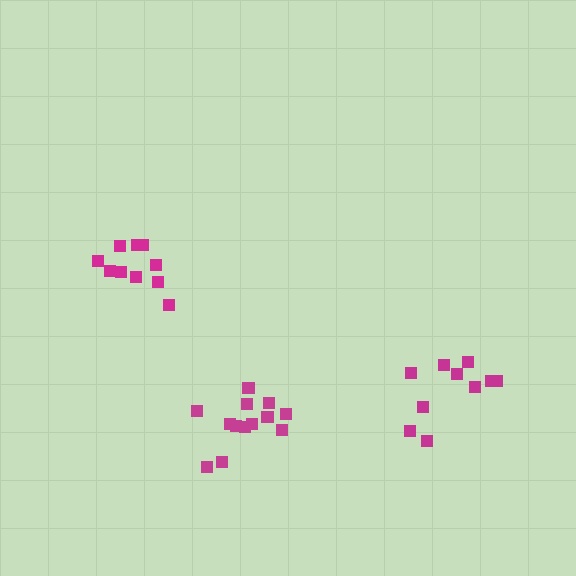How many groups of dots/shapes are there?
There are 3 groups.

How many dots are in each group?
Group 1: 10 dots, Group 2: 10 dots, Group 3: 13 dots (33 total).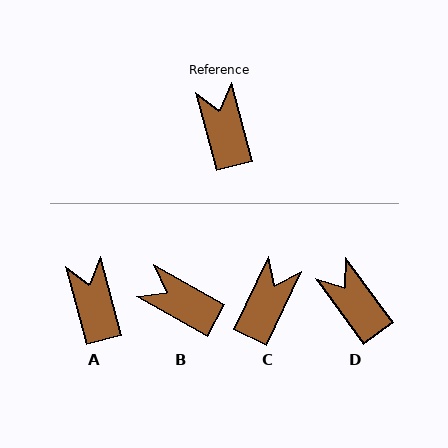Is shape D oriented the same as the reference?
No, it is off by about 21 degrees.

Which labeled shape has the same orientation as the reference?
A.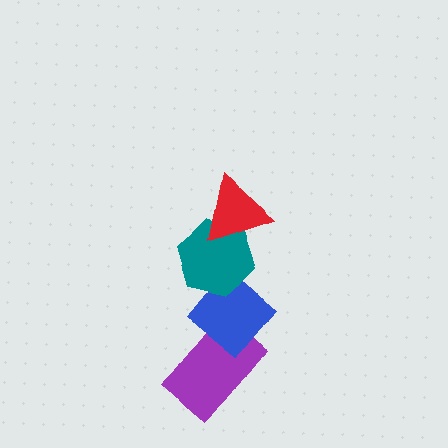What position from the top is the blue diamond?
The blue diamond is 3rd from the top.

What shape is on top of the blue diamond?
The teal hexagon is on top of the blue diamond.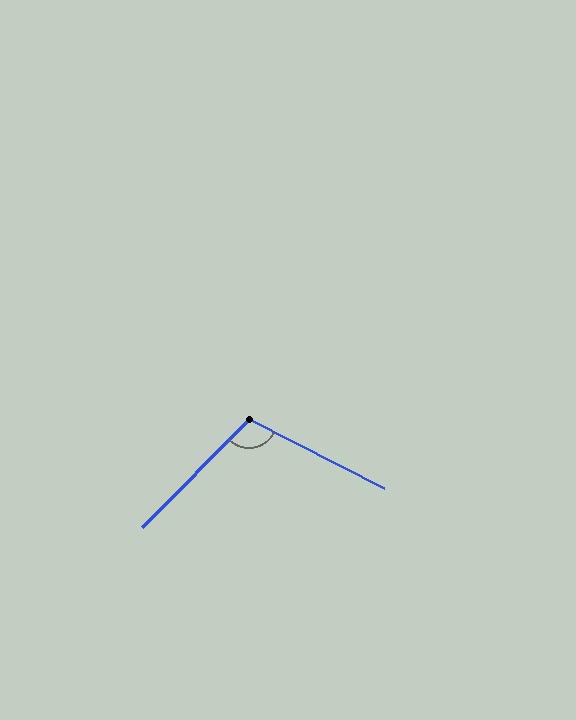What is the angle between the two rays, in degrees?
Approximately 108 degrees.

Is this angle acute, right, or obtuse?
It is obtuse.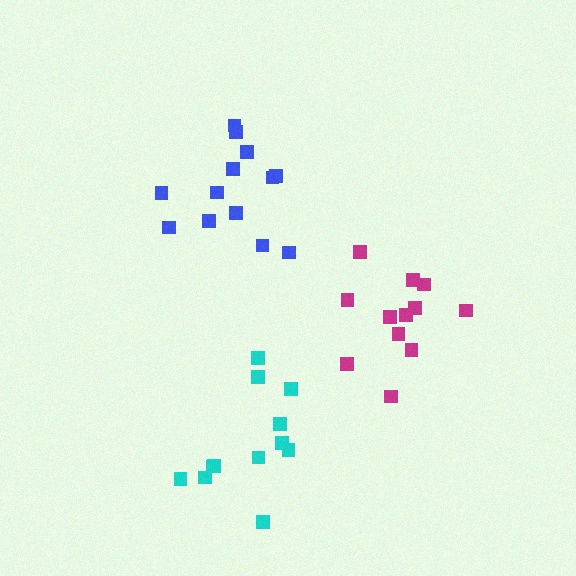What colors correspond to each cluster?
The clusters are colored: magenta, cyan, blue.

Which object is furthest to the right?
The magenta cluster is rightmost.